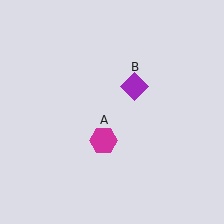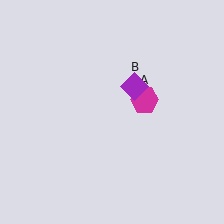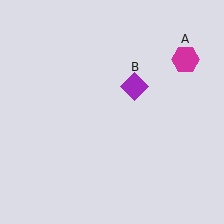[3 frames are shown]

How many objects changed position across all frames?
1 object changed position: magenta hexagon (object A).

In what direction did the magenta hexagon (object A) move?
The magenta hexagon (object A) moved up and to the right.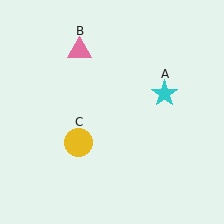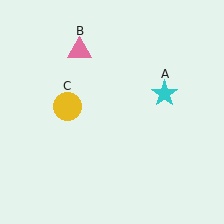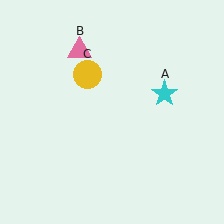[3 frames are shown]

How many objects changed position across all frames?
1 object changed position: yellow circle (object C).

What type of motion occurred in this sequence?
The yellow circle (object C) rotated clockwise around the center of the scene.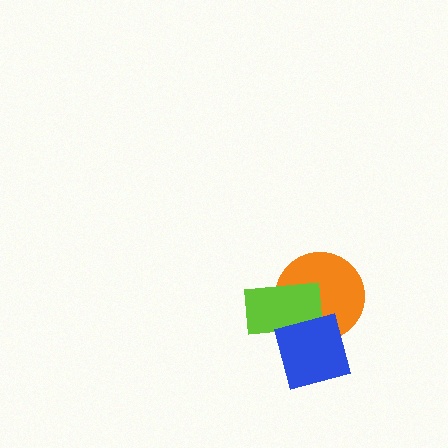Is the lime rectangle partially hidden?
Yes, it is partially covered by another shape.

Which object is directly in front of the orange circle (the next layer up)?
The lime rectangle is directly in front of the orange circle.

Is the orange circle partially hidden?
Yes, it is partially covered by another shape.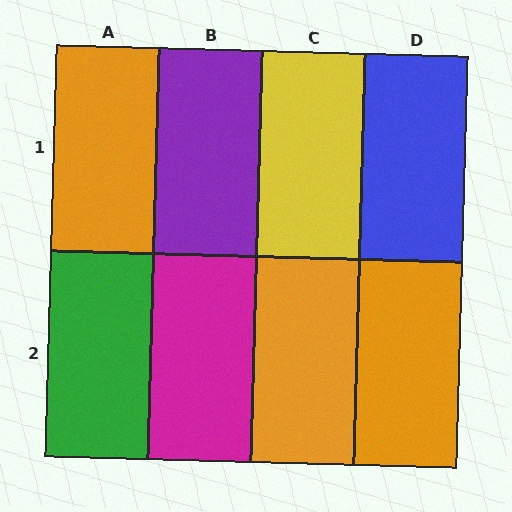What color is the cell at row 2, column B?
Magenta.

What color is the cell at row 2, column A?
Green.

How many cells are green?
1 cell is green.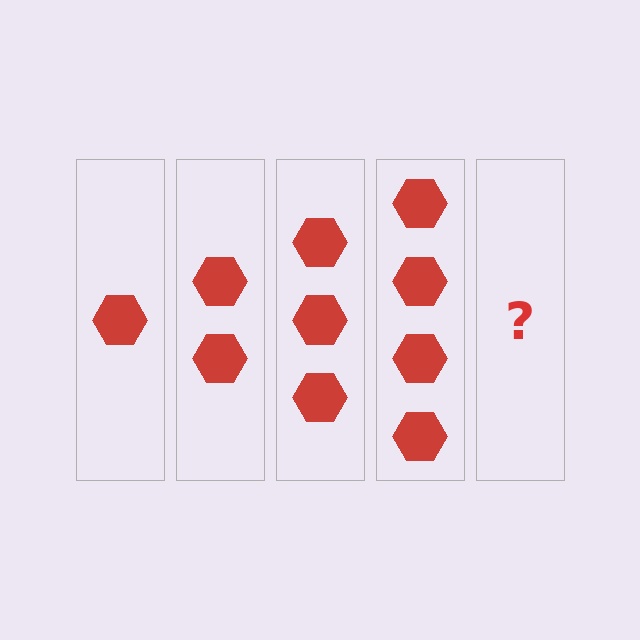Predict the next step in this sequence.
The next step is 5 hexagons.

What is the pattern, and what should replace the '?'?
The pattern is that each step adds one more hexagon. The '?' should be 5 hexagons.